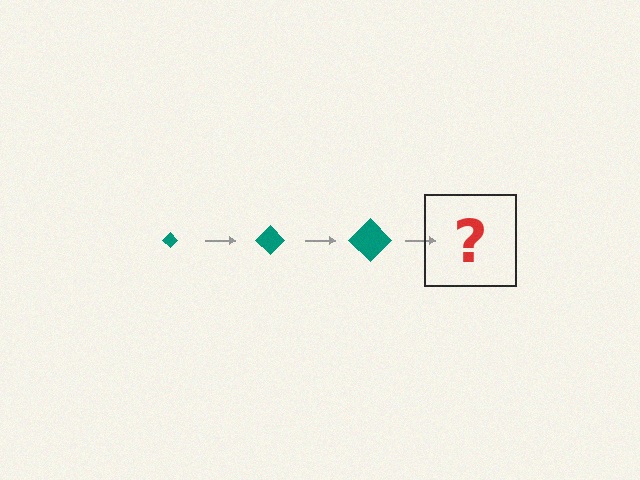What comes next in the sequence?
The next element should be a teal diamond, larger than the previous one.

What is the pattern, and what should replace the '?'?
The pattern is that the diamond gets progressively larger each step. The '?' should be a teal diamond, larger than the previous one.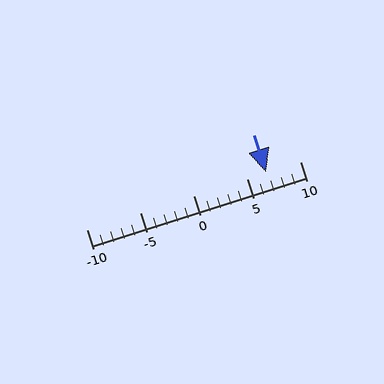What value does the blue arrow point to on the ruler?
The blue arrow points to approximately 7.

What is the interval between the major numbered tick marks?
The major tick marks are spaced 5 units apart.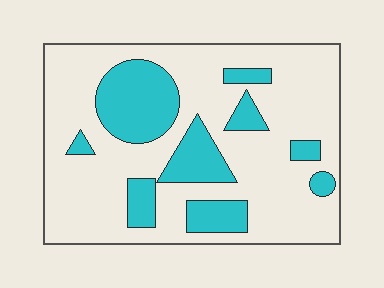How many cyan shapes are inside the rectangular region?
9.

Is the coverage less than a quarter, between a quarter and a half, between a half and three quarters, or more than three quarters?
Between a quarter and a half.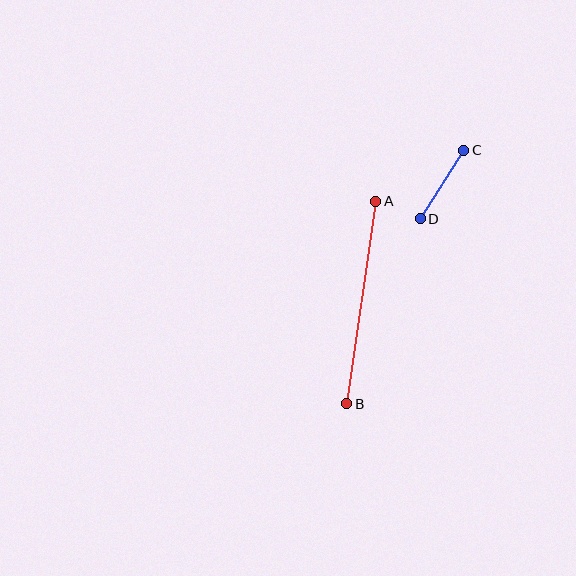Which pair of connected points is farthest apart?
Points A and B are farthest apart.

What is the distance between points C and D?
The distance is approximately 81 pixels.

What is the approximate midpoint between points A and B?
The midpoint is at approximately (361, 303) pixels.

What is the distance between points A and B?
The distance is approximately 205 pixels.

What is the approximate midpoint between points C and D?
The midpoint is at approximately (442, 185) pixels.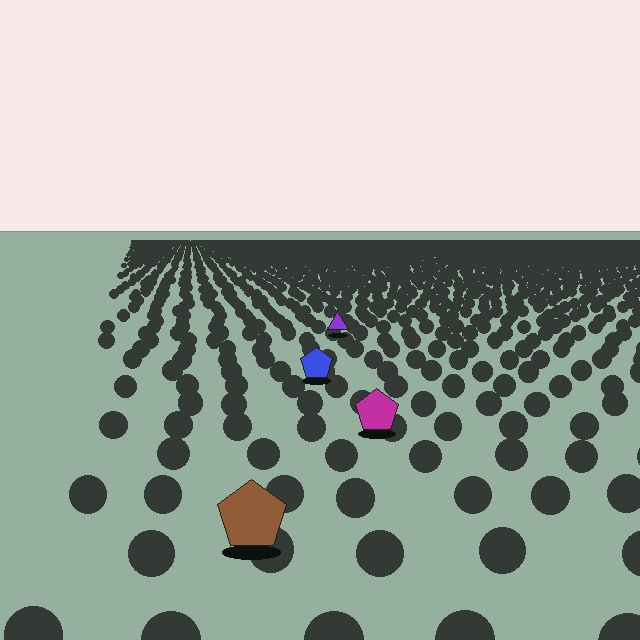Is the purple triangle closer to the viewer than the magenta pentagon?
No. The magenta pentagon is closer — you can tell from the texture gradient: the ground texture is coarser near it.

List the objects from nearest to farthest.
From nearest to farthest: the brown pentagon, the magenta pentagon, the blue pentagon, the purple triangle.